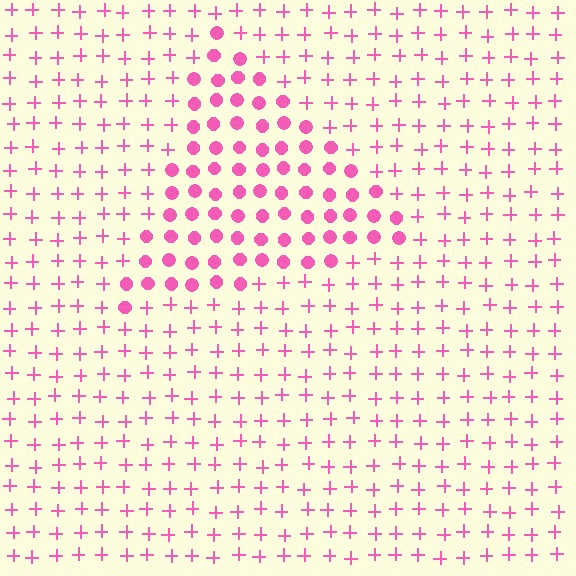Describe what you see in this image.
The image is filled with small pink elements arranged in a uniform grid. A triangle-shaped region contains circles, while the surrounding area contains plus signs. The boundary is defined purely by the change in element shape.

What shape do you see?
I see a triangle.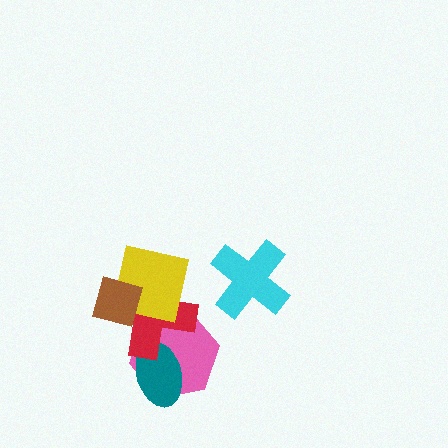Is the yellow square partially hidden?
Yes, it is partially covered by another shape.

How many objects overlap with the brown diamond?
2 objects overlap with the brown diamond.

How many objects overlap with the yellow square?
3 objects overlap with the yellow square.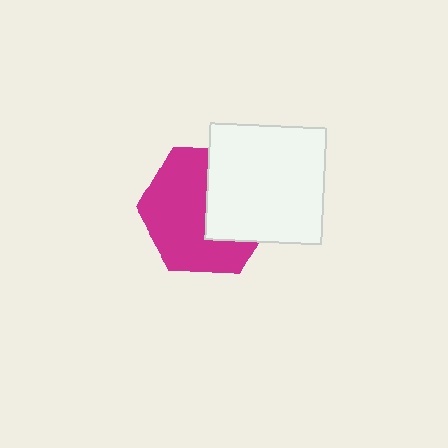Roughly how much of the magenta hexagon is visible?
About half of it is visible (roughly 60%).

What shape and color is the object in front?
The object in front is a white square.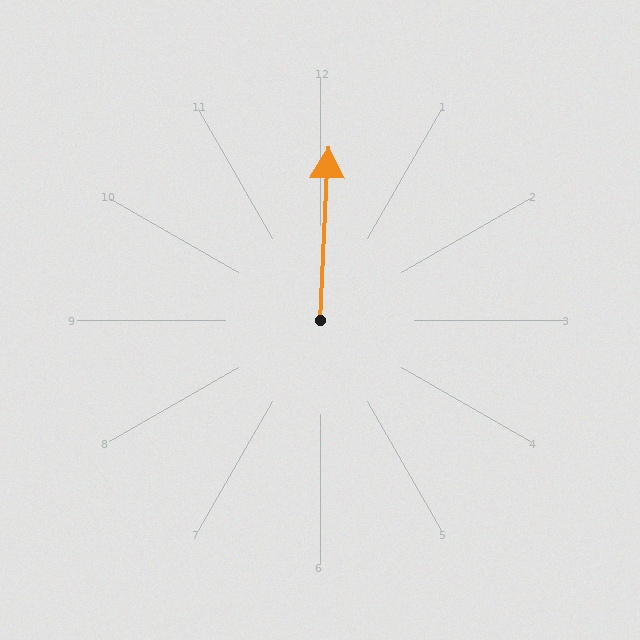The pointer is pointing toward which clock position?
Roughly 12 o'clock.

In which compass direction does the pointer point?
North.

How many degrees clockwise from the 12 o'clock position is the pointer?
Approximately 3 degrees.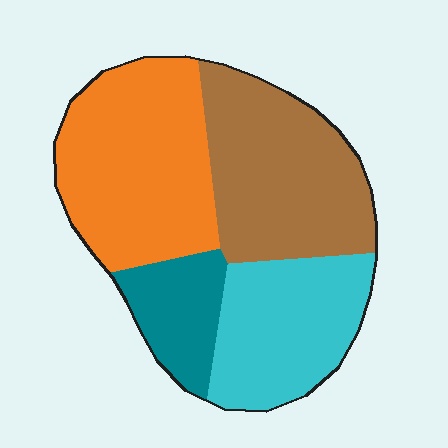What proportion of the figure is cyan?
Cyan takes up about one quarter (1/4) of the figure.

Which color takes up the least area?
Teal, at roughly 10%.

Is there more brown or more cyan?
Brown.